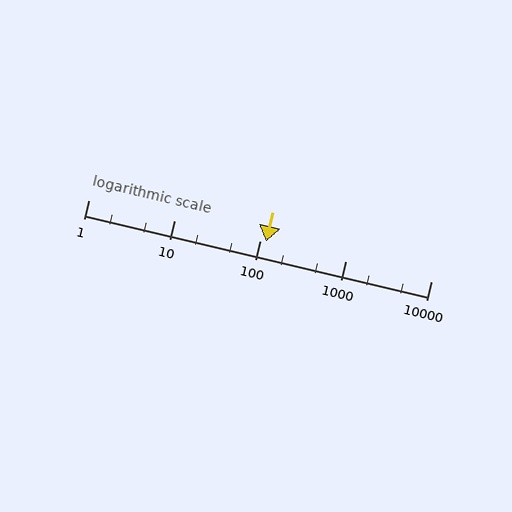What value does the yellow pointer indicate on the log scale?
The pointer indicates approximately 120.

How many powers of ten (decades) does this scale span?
The scale spans 4 decades, from 1 to 10000.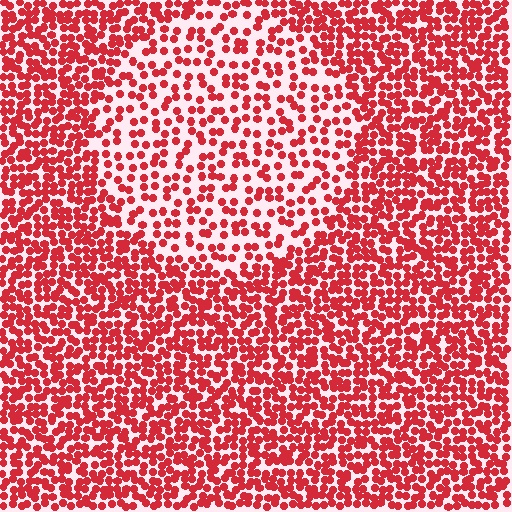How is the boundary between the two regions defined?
The boundary is defined by a change in element density (approximately 1.9x ratio). All elements are the same color, size, and shape.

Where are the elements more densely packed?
The elements are more densely packed outside the circle boundary.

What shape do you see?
I see a circle.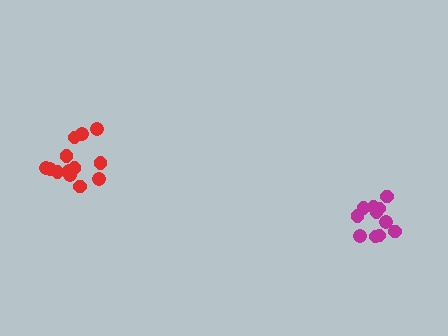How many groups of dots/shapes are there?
There are 2 groups.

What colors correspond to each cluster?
The clusters are colored: red, magenta.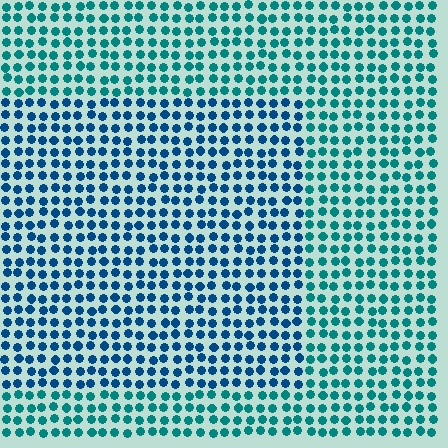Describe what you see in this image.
The image is filled with small teal elements in a uniform arrangement. A rectangle-shaped region is visible where the elements are tinted to a slightly different hue, forming a subtle color boundary.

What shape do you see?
I see a rectangle.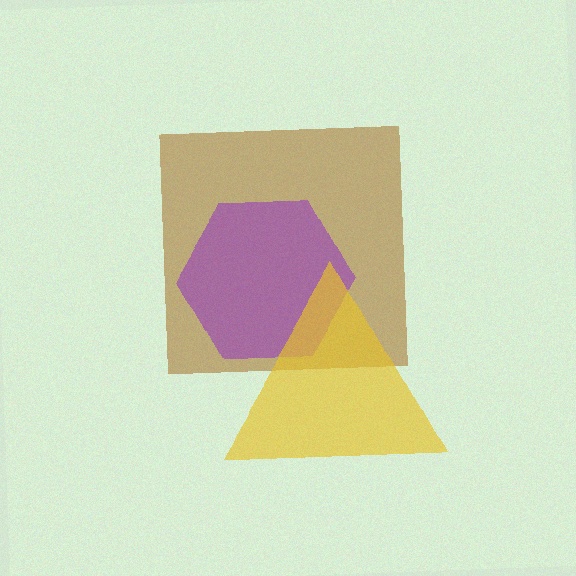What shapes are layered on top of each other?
The layered shapes are: a brown square, a purple hexagon, a yellow triangle.